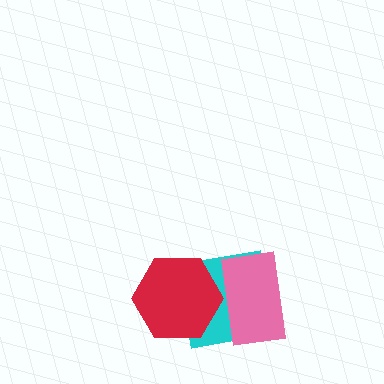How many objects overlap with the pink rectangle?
2 objects overlap with the pink rectangle.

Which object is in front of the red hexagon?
The pink rectangle is in front of the red hexagon.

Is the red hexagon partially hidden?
Yes, it is partially covered by another shape.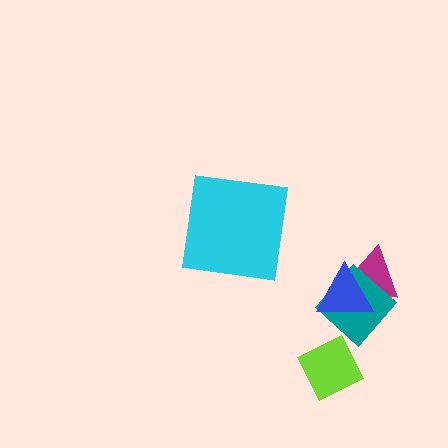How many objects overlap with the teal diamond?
2 objects overlap with the teal diamond.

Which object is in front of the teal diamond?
The blue triangle is in front of the teal diamond.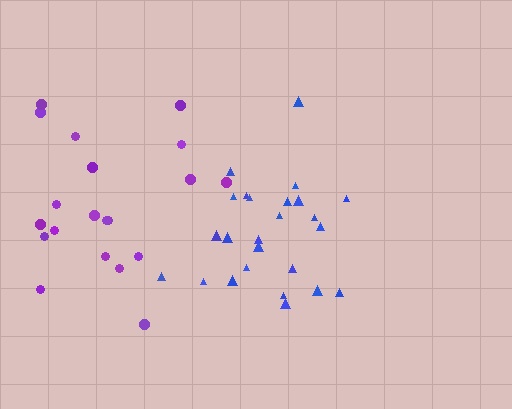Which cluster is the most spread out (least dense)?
Purple.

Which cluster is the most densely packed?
Blue.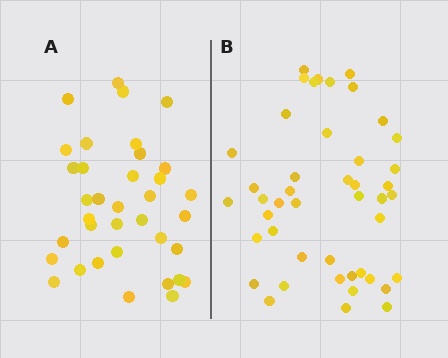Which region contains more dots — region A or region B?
Region B (the right region) has more dots.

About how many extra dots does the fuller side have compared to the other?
Region B has roughly 8 or so more dots than region A.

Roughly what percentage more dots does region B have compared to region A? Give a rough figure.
About 25% more.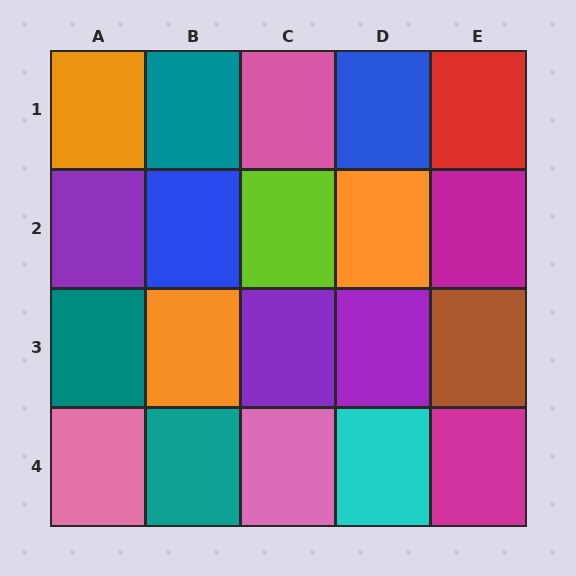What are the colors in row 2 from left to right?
Purple, blue, lime, orange, magenta.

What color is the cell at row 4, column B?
Teal.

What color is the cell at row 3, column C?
Purple.